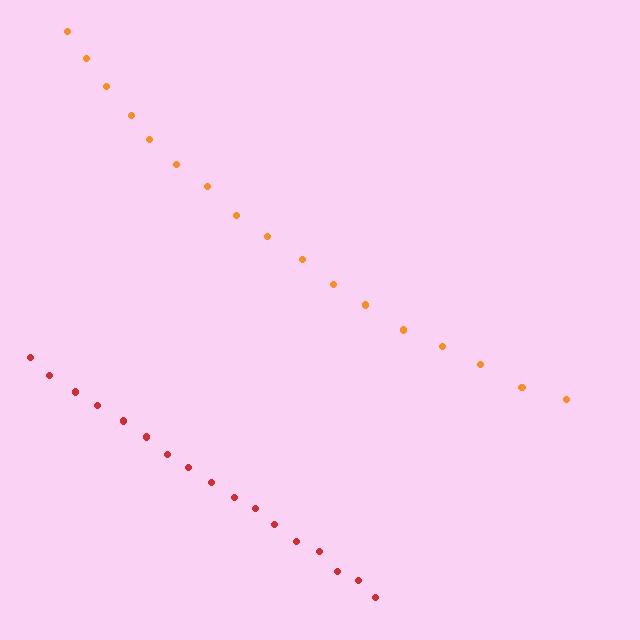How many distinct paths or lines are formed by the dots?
There are 2 distinct paths.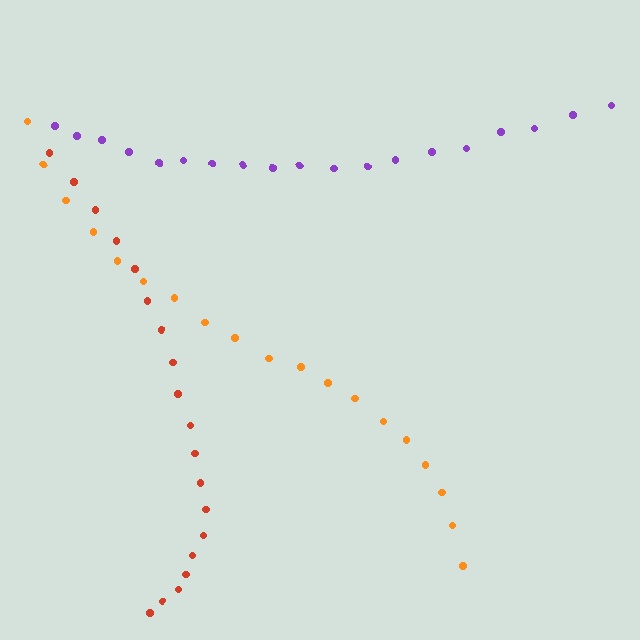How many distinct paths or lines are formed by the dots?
There are 3 distinct paths.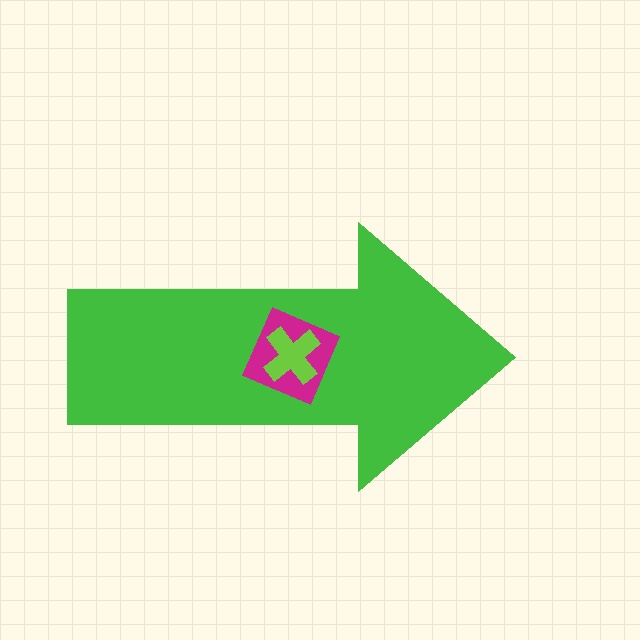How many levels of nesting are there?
3.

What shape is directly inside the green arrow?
The magenta diamond.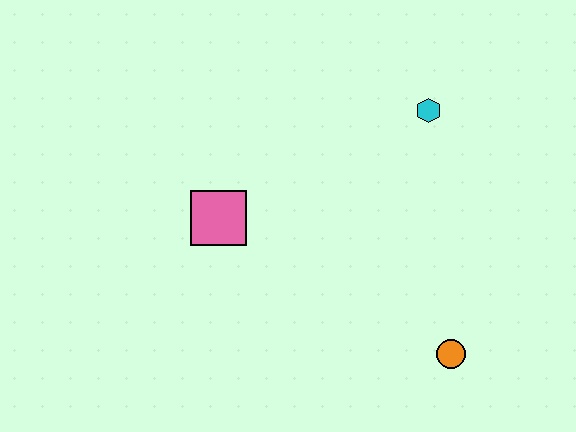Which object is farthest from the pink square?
The orange circle is farthest from the pink square.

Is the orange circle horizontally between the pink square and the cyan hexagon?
No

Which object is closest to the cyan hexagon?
The pink square is closest to the cyan hexagon.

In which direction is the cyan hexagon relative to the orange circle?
The cyan hexagon is above the orange circle.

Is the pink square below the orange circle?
No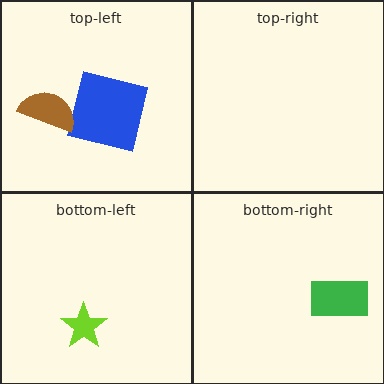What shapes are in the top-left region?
The blue square, the brown semicircle.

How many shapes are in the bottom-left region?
1.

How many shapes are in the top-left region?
2.